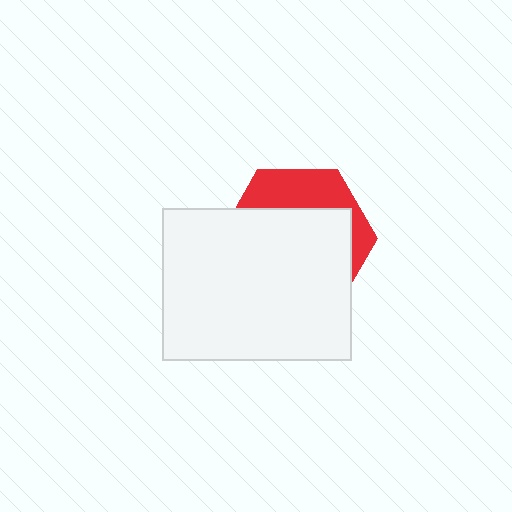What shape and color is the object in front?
The object in front is a white rectangle.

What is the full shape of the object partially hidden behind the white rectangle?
The partially hidden object is a red hexagon.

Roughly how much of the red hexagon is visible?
A small part of it is visible (roughly 30%).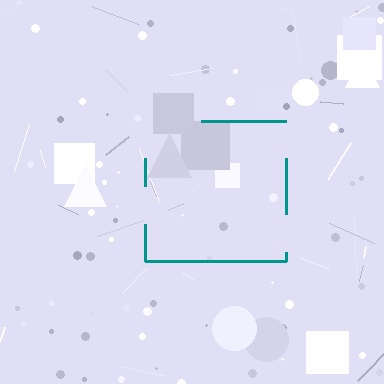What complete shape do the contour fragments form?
The contour fragments form a square.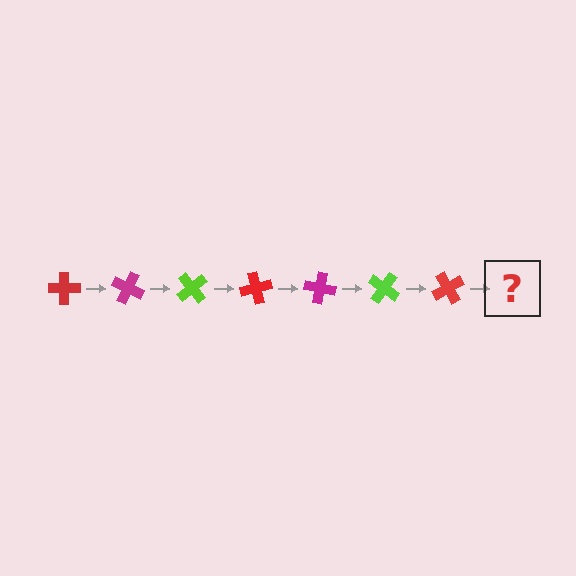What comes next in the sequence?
The next element should be a magenta cross, rotated 175 degrees from the start.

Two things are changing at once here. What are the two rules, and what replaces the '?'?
The two rules are that it rotates 25 degrees each step and the color cycles through red, magenta, and lime. The '?' should be a magenta cross, rotated 175 degrees from the start.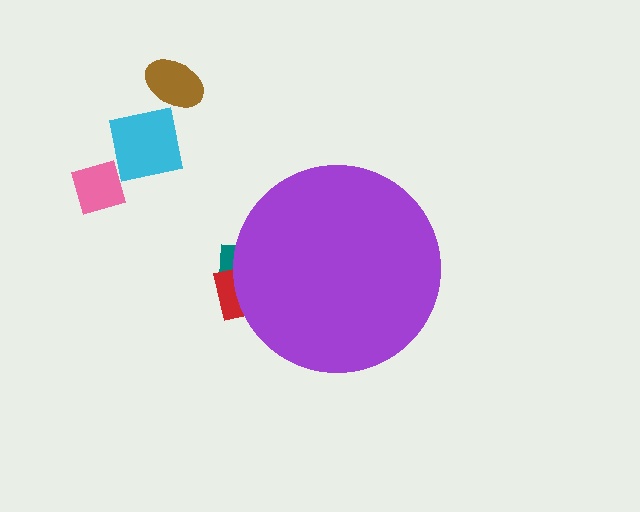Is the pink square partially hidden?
No, the pink square is fully visible.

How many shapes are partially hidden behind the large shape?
2 shapes are partially hidden.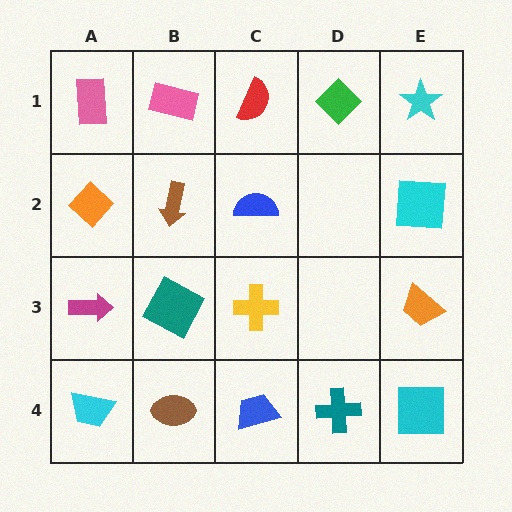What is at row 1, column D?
A green diamond.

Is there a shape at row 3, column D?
No, that cell is empty.